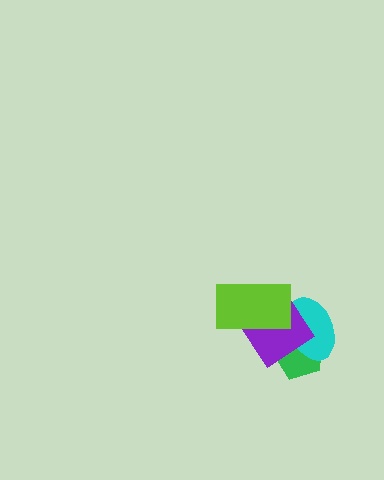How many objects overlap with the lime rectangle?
2 objects overlap with the lime rectangle.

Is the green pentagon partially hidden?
Yes, it is partially covered by another shape.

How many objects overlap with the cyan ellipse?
3 objects overlap with the cyan ellipse.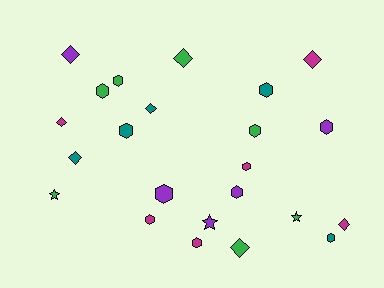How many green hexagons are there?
There are 3 green hexagons.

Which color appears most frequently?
Green, with 7 objects.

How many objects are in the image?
There are 23 objects.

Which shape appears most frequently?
Hexagon, with 12 objects.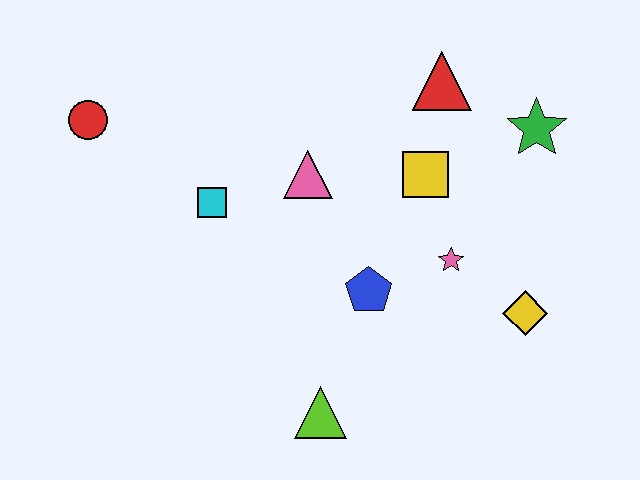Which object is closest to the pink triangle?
The cyan square is closest to the pink triangle.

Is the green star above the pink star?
Yes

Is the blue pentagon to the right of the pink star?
No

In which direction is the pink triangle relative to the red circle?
The pink triangle is to the right of the red circle.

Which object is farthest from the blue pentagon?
The red circle is farthest from the blue pentagon.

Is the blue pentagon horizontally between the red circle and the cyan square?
No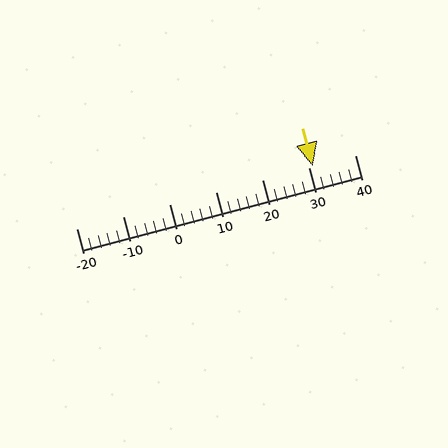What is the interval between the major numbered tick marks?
The major tick marks are spaced 10 units apart.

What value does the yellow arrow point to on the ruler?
The yellow arrow points to approximately 31.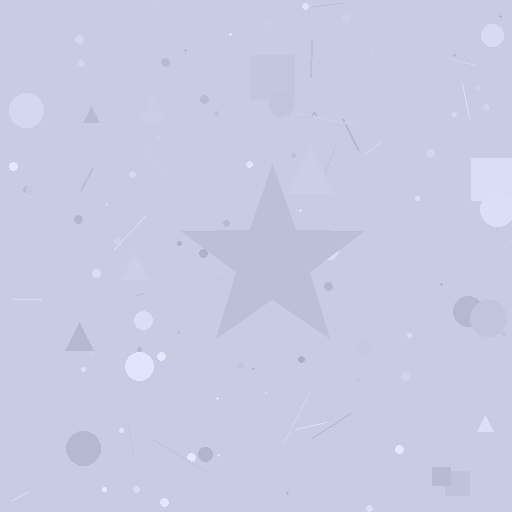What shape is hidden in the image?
A star is hidden in the image.